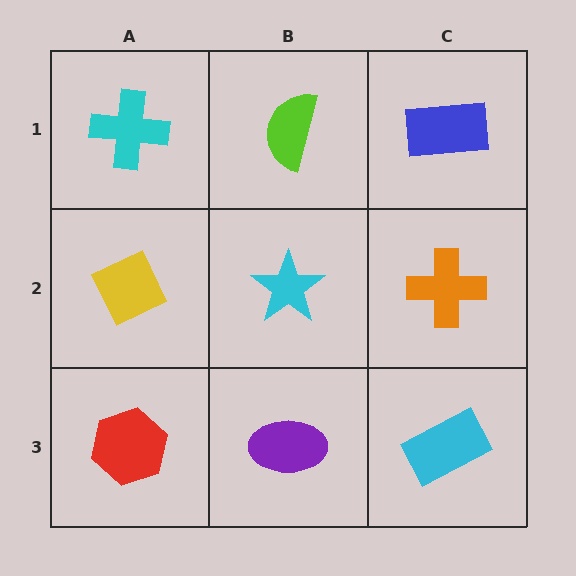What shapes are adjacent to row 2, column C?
A blue rectangle (row 1, column C), a cyan rectangle (row 3, column C), a cyan star (row 2, column B).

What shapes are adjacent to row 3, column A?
A yellow diamond (row 2, column A), a purple ellipse (row 3, column B).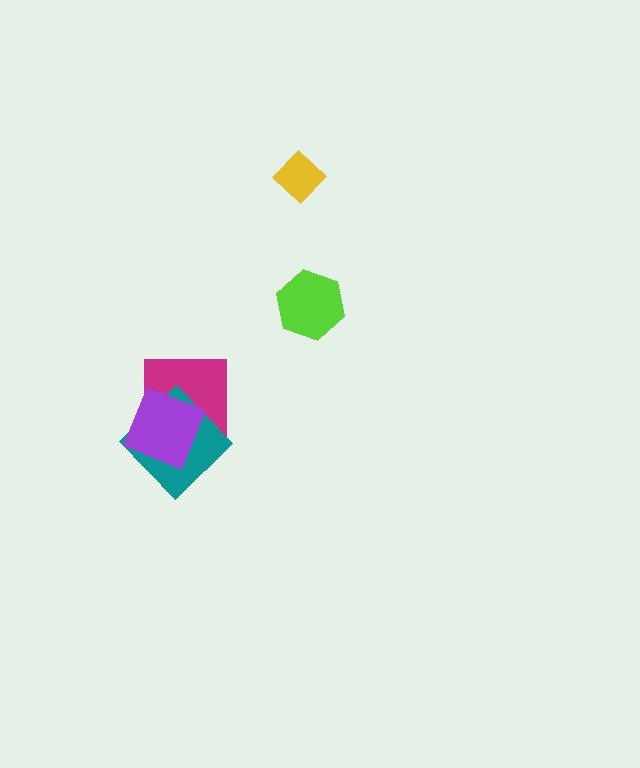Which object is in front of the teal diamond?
The purple diamond is in front of the teal diamond.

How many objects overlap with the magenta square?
2 objects overlap with the magenta square.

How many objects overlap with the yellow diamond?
0 objects overlap with the yellow diamond.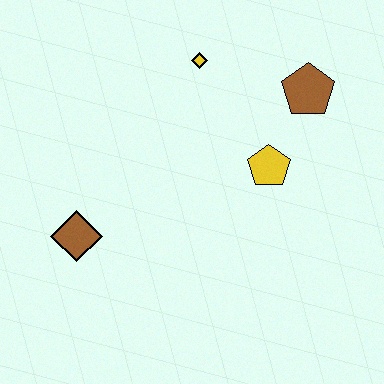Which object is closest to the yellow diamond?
The brown pentagon is closest to the yellow diamond.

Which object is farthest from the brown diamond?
The brown pentagon is farthest from the brown diamond.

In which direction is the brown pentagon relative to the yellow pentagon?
The brown pentagon is above the yellow pentagon.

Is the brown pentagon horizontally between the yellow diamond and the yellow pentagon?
No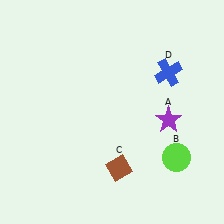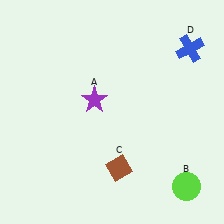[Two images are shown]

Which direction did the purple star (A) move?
The purple star (A) moved left.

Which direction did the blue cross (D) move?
The blue cross (D) moved up.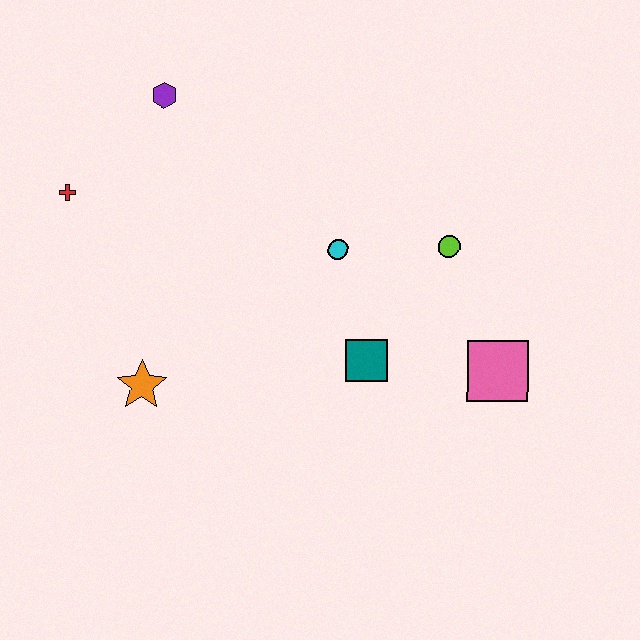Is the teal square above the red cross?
No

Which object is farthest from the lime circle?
The red cross is farthest from the lime circle.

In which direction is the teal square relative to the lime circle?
The teal square is below the lime circle.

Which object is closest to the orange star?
The red cross is closest to the orange star.